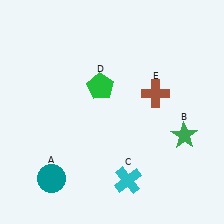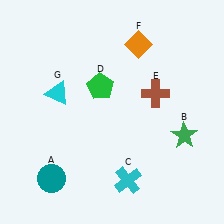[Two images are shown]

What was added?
An orange diamond (F), a cyan triangle (G) were added in Image 2.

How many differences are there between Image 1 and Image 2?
There are 2 differences between the two images.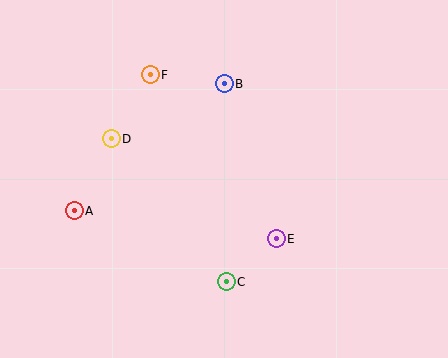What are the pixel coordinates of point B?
Point B is at (224, 84).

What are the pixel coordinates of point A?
Point A is at (74, 211).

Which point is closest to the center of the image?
Point E at (276, 239) is closest to the center.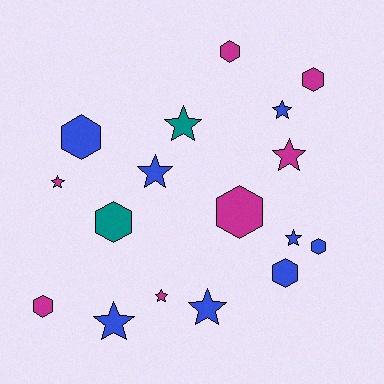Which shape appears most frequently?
Star, with 9 objects.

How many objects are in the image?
There are 17 objects.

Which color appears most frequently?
Blue, with 8 objects.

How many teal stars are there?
There is 1 teal star.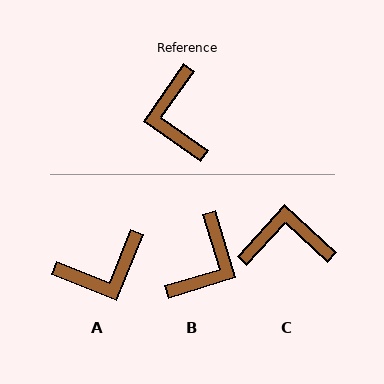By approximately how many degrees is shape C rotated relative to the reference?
Approximately 97 degrees clockwise.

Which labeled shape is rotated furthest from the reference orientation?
B, about 142 degrees away.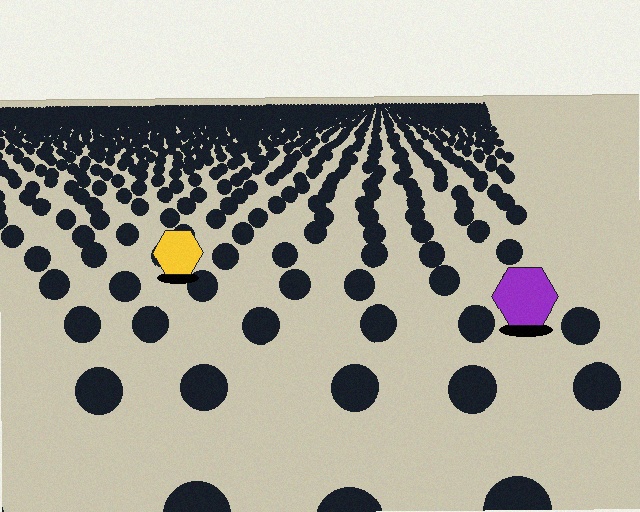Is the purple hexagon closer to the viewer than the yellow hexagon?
Yes. The purple hexagon is closer — you can tell from the texture gradient: the ground texture is coarser near it.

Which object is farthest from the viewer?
The yellow hexagon is farthest from the viewer. It appears smaller and the ground texture around it is denser.